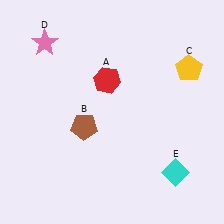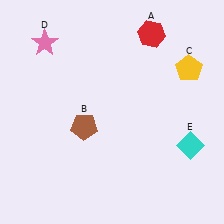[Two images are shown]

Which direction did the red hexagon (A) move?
The red hexagon (A) moved up.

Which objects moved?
The objects that moved are: the red hexagon (A), the cyan diamond (E).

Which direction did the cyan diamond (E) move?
The cyan diamond (E) moved up.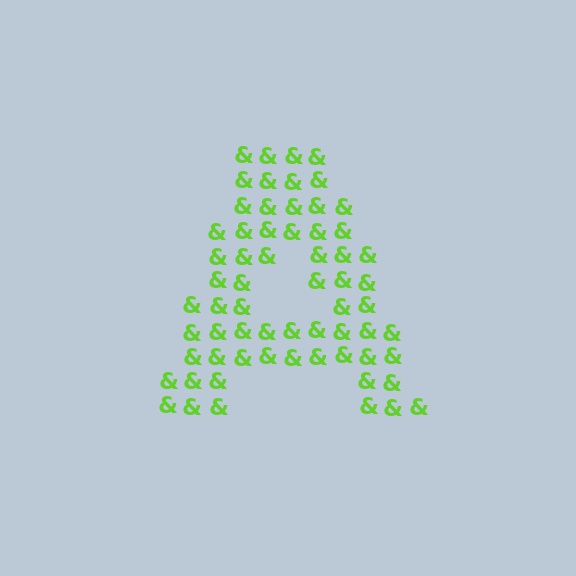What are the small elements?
The small elements are ampersands.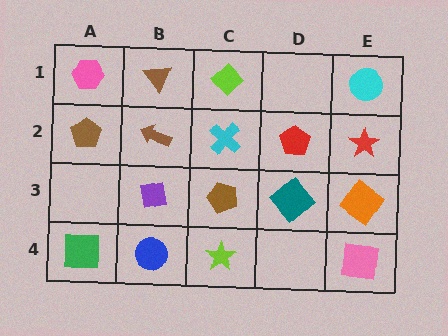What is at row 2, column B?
A brown arrow.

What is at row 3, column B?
A purple square.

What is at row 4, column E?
A pink square.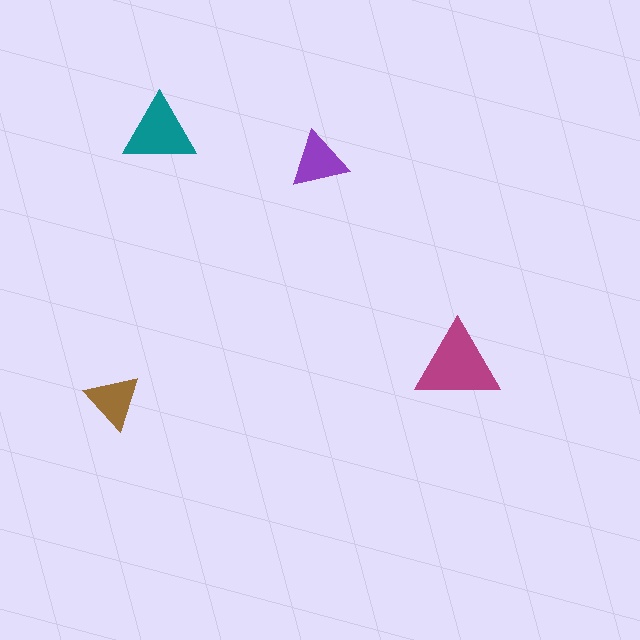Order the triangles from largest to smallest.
the magenta one, the teal one, the purple one, the brown one.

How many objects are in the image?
There are 4 objects in the image.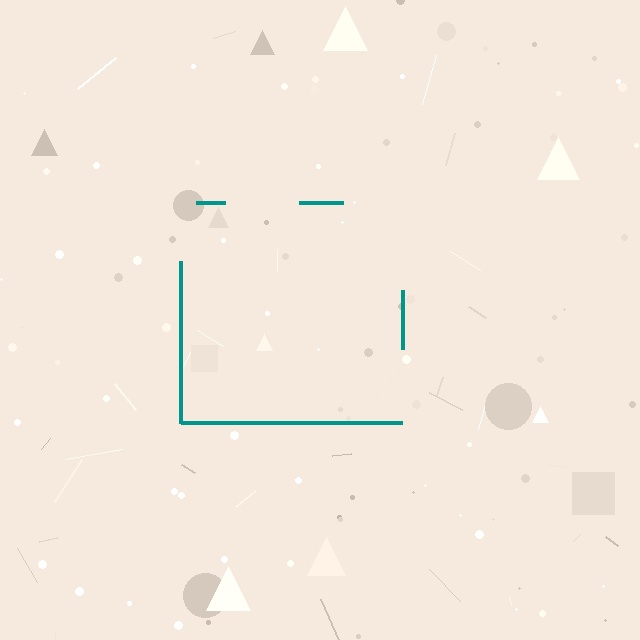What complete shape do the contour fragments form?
The contour fragments form a square.